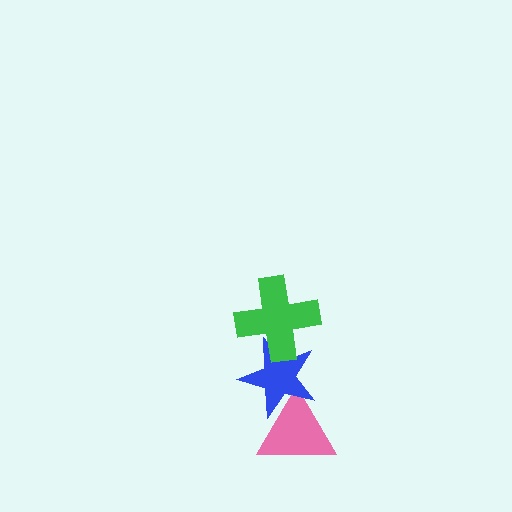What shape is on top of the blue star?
The green cross is on top of the blue star.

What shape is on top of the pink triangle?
The blue star is on top of the pink triangle.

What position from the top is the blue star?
The blue star is 2nd from the top.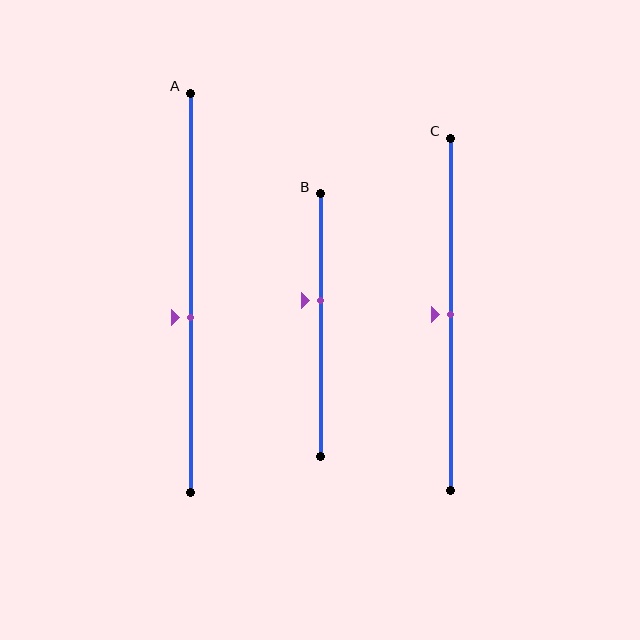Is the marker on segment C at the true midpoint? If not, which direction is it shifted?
Yes, the marker on segment C is at the true midpoint.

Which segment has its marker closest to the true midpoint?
Segment C has its marker closest to the true midpoint.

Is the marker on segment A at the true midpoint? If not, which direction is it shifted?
No, the marker on segment A is shifted downward by about 6% of the segment length.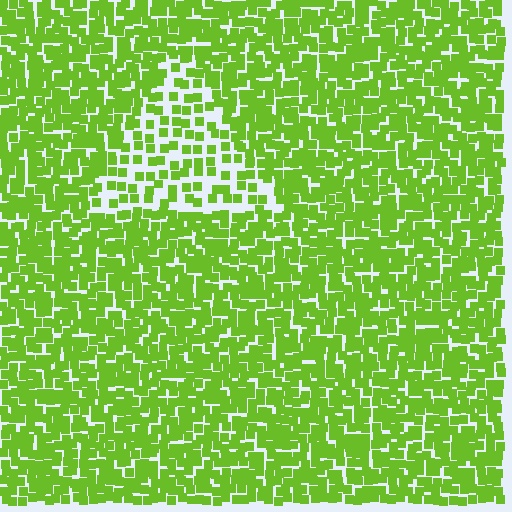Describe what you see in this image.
The image contains small lime elements arranged at two different densities. A triangle-shaped region is visible where the elements are less densely packed than the surrounding area.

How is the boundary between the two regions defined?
The boundary is defined by a change in element density (approximately 2.1x ratio). All elements are the same color, size, and shape.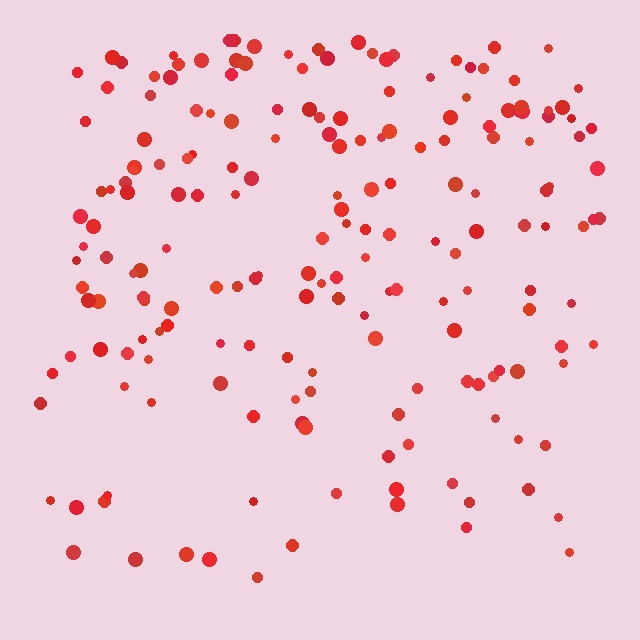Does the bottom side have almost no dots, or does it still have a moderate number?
Still a moderate number, just noticeably fewer than the top.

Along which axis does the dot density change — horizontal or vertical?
Vertical.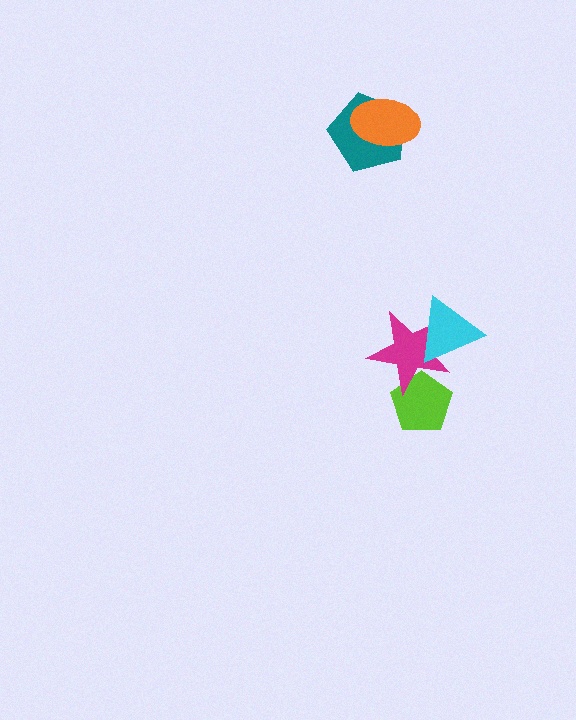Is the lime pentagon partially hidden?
Yes, it is partially covered by another shape.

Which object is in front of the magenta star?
The cyan triangle is in front of the magenta star.